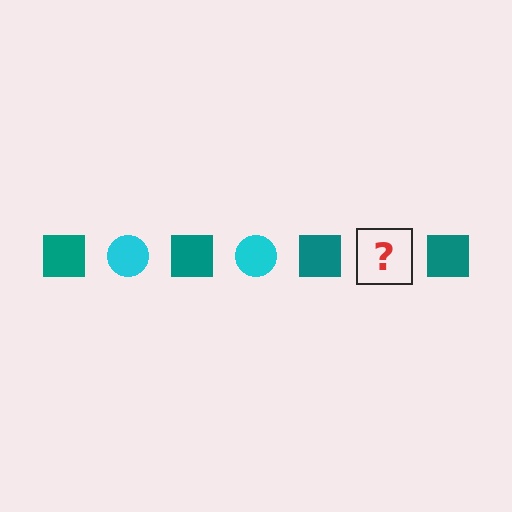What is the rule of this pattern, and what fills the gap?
The rule is that the pattern alternates between teal square and cyan circle. The gap should be filled with a cyan circle.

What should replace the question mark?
The question mark should be replaced with a cyan circle.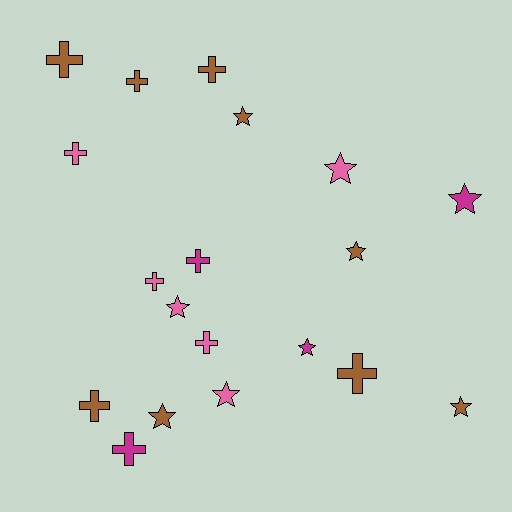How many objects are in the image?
There are 19 objects.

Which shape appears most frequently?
Cross, with 10 objects.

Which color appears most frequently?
Brown, with 9 objects.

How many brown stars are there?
There are 4 brown stars.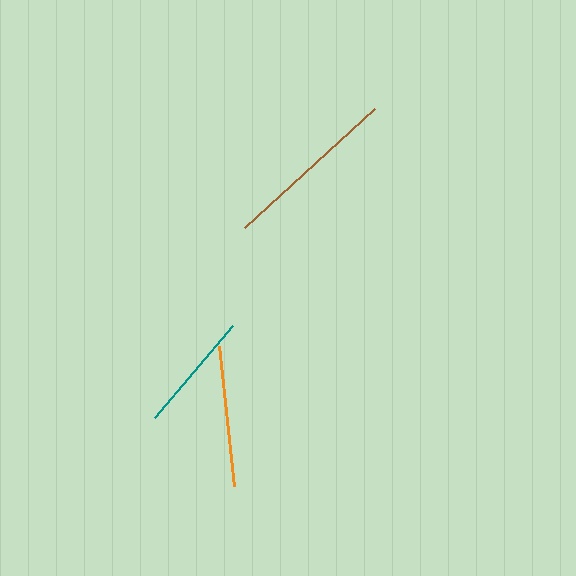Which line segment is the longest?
The brown line is the longest at approximately 177 pixels.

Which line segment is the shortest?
The teal line is the shortest at approximately 121 pixels.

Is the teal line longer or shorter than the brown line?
The brown line is longer than the teal line.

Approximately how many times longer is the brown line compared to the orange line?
The brown line is approximately 1.3 times the length of the orange line.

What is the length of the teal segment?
The teal segment is approximately 121 pixels long.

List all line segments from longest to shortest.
From longest to shortest: brown, orange, teal.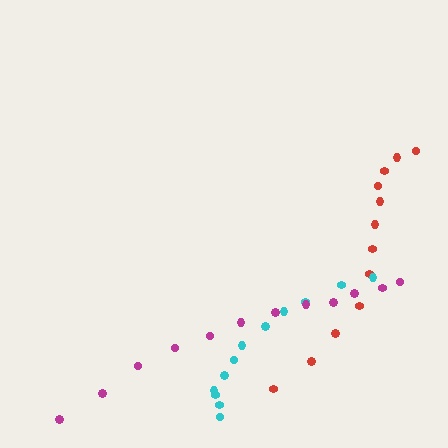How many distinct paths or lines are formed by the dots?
There are 3 distinct paths.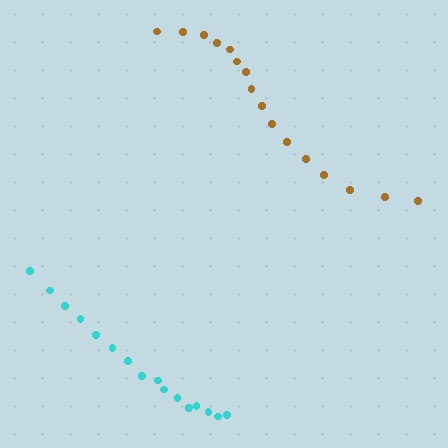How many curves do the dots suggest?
There are 2 distinct paths.